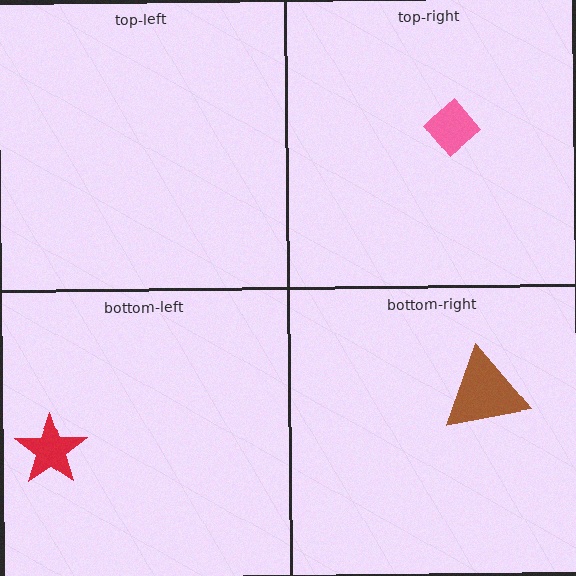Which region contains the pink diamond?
The top-right region.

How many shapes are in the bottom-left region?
1.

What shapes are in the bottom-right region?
The brown triangle.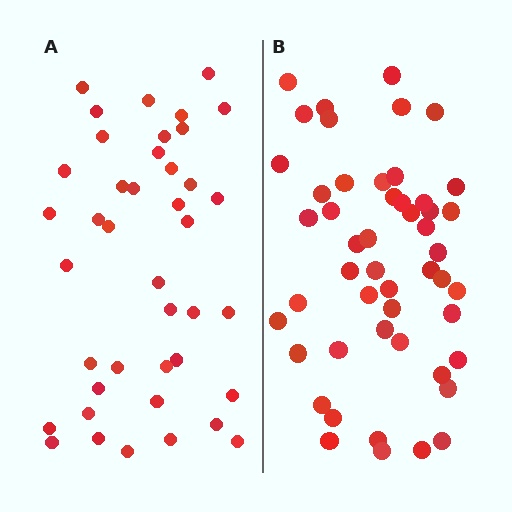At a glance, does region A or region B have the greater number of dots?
Region B (the right region) has more dots.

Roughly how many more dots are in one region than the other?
Region B has roughly 8 or so more dots than region A.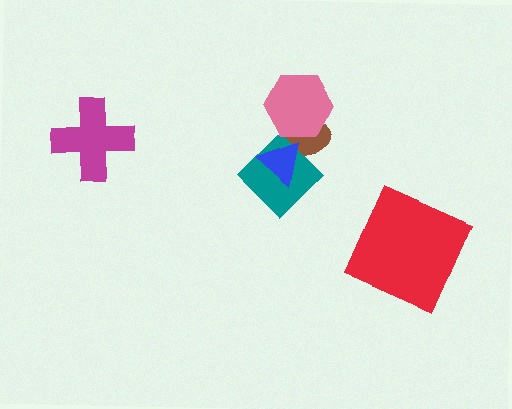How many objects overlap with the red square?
0 objects overlap with the red square.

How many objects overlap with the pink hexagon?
1 object overlaps with the pink hexagon.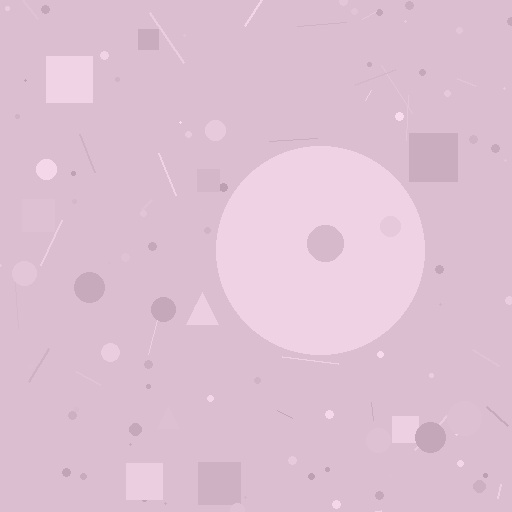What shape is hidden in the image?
A circle is hidden in the image.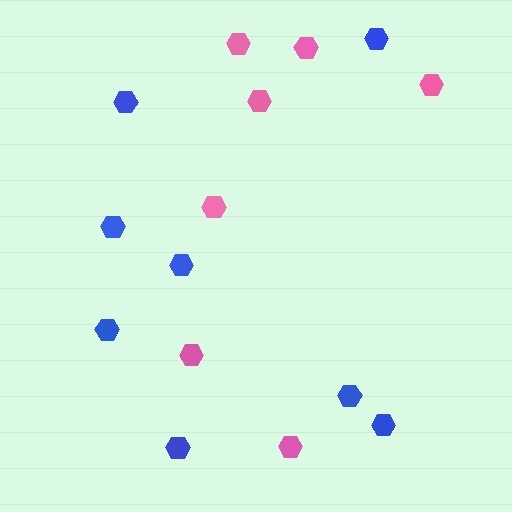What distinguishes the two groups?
There are 2 groups: one group of pink hexagons (7) and one group of blue hexagons (8).